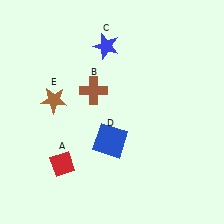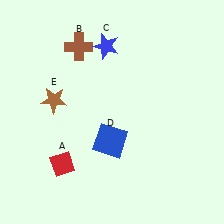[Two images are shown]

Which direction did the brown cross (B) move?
The brown cross (B) moved up.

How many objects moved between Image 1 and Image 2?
1 object moved between the two images.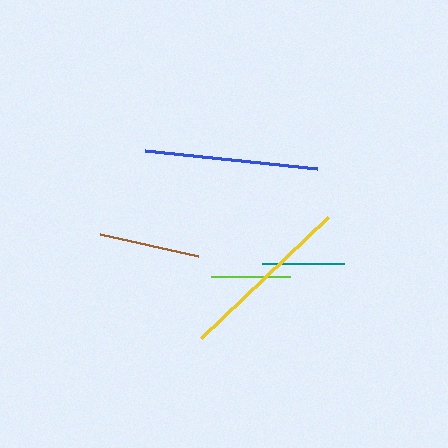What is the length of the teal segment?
The teal segment is approximately 82 pixels long.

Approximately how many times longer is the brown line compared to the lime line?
The brown line is approximately 1.3 times the length of the lime line.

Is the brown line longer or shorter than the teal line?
The brown line is longer than the teal line.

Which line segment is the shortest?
The lime line is the shortest at approximately 79 pixels.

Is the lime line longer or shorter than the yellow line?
The yellow line is longer than the lime line.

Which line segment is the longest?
The yellow line is the longest at approximately 176 pixels.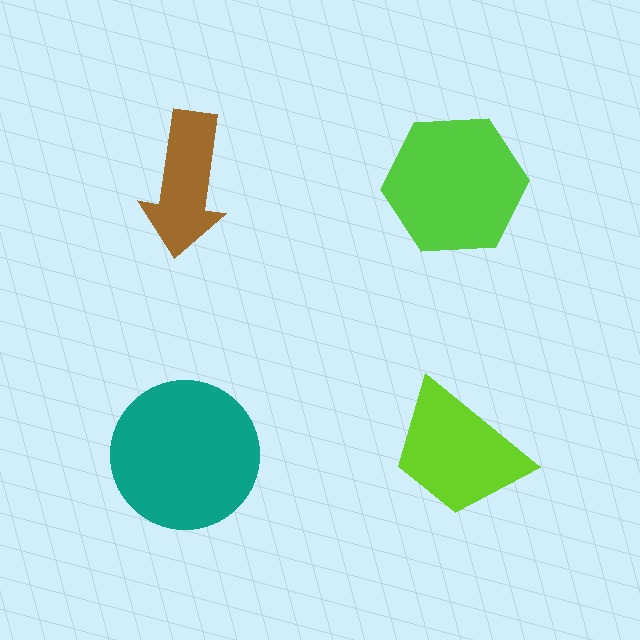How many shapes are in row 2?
2 shapes.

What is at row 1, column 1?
A brown arrow.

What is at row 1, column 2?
A lime hexagon.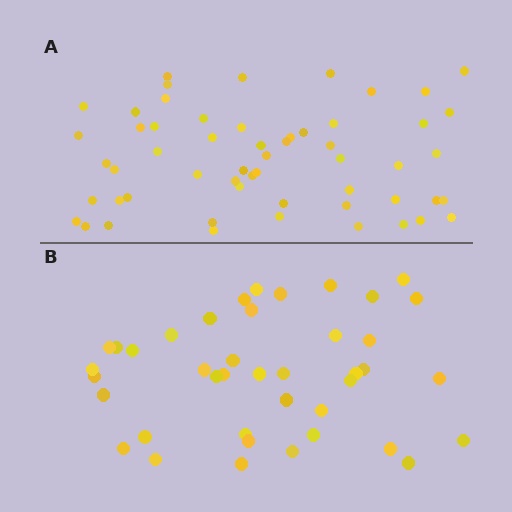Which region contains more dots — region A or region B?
Region A (the top region) has more dots.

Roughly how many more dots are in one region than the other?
Region A has approximately 15 more dots than region B.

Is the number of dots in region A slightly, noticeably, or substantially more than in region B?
Region A has noticeably more, but not dramatically so. The ratio is roughly 1.4 to 1.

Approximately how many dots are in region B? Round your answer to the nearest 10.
About 40 dots. (The exact count is 41, which rounds to 40.)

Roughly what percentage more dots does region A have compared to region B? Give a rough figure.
About 35% more.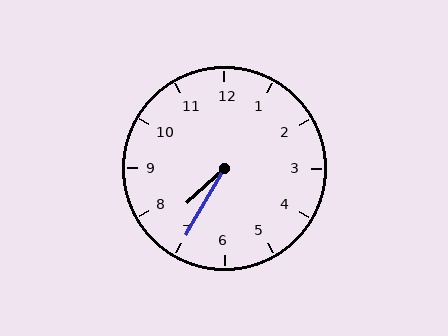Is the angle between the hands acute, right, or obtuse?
It is acute.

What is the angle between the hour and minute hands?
Approximately 18 degrees.